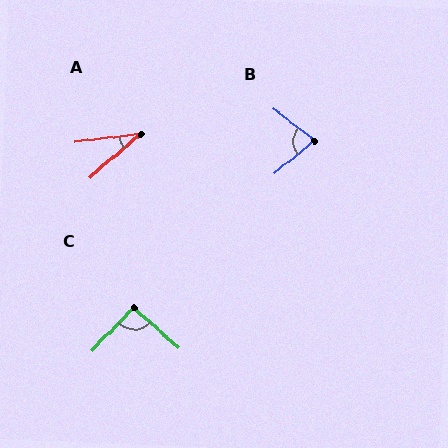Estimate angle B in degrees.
Approximately 77 degrees.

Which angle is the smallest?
A, at approximately 34 degrees.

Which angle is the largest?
C, at approximately 93 degrees.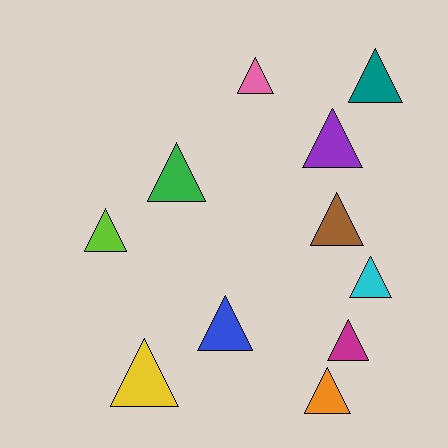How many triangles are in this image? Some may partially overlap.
There are 11 triangles.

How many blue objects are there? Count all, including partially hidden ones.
There is 1 blue object.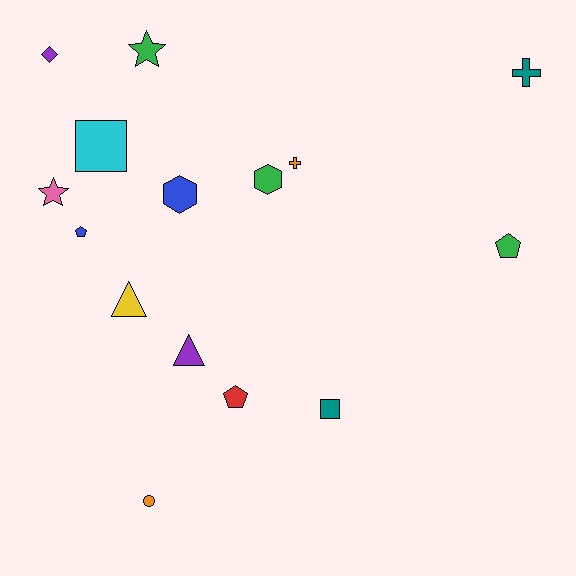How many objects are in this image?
There are 15 objects.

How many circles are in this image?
There is 1 circle.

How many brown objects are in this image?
There are no brown objects.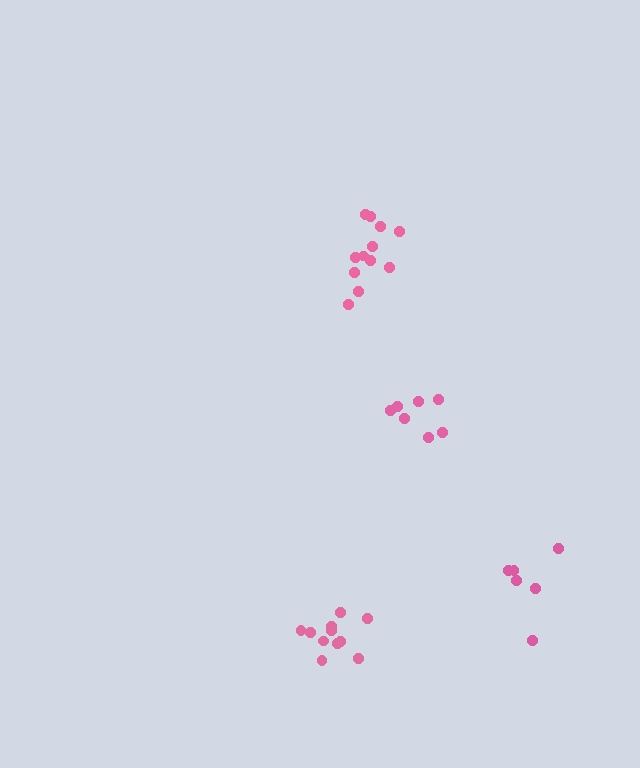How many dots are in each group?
Group 1: 11 dots, Group 2: 12 dots, Group 3: 6 dots, Group 4: 7 dots (36 total).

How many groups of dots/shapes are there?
There are 4 groups.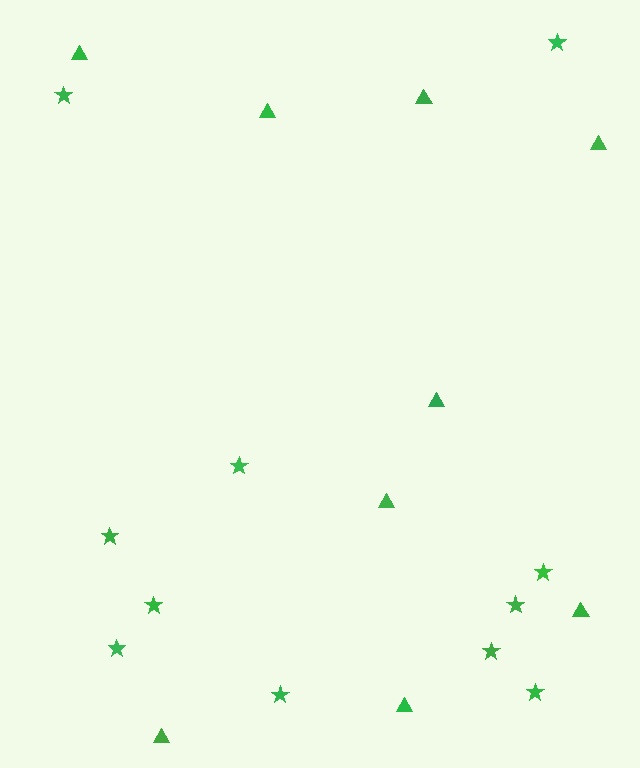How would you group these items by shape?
There are 2 groups: one group of triangles (9) and one group of stars (11).